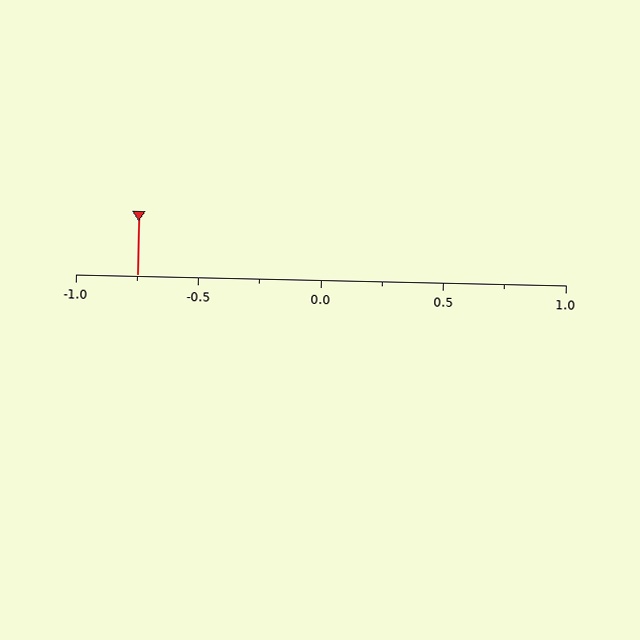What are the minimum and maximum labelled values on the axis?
The axis runs from -1.0 to 1.0.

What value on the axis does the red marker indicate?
The marker indicates approximately -0.75.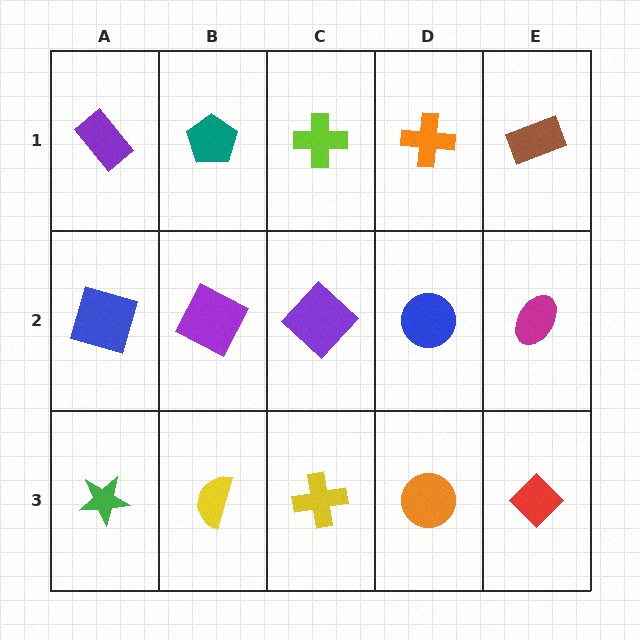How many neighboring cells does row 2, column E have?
3.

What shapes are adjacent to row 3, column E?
A magenta ellipse (row 2, column E), an orange circle (row 3, column D).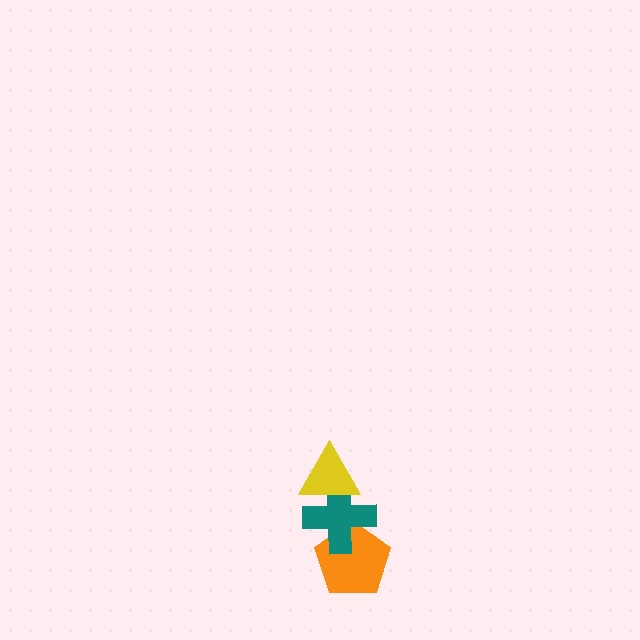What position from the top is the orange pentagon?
The orange pentagon is 3rd from the top.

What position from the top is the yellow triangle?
The yellow triangle is 1st from the top.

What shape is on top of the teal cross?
The yellow triangle is on top of the teal cross.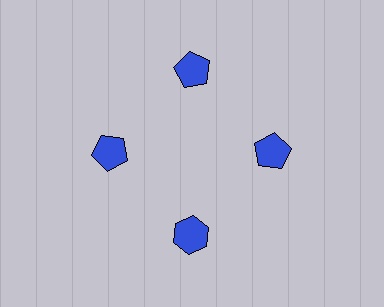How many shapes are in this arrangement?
There are 4 shapes arranged in a ring pattern.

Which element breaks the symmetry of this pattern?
The blue hexagon at roughly the 6 o'clock position breaks the symmetry. All other shapes are blue pentagons.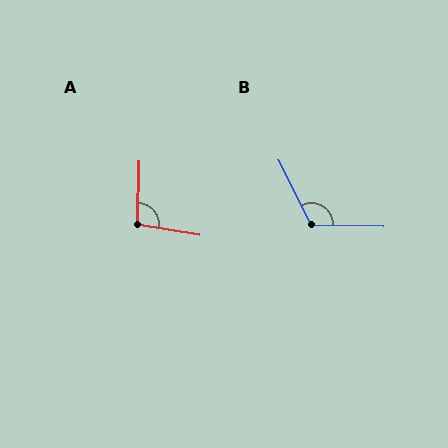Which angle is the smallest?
A, at approximately 99 degrees.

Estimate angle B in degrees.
Approximately 117 degrees.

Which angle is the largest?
B, at approximately 117 degrees.